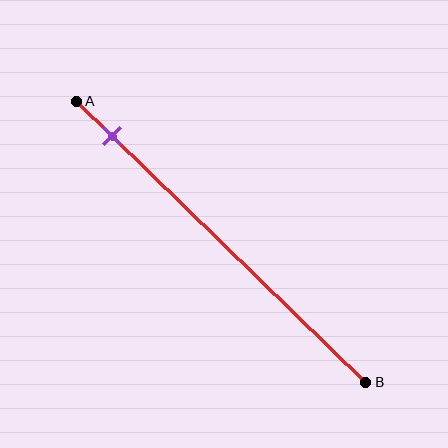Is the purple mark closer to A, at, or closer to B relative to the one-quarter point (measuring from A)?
The purple mark is closer to point A than the one-quarter point of segment AB.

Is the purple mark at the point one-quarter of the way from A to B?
No, the mark is at about 15% from A, not at the 25% one-quarter point.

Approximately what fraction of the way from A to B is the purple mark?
The purple mark is approximately 15% of the way from A to B.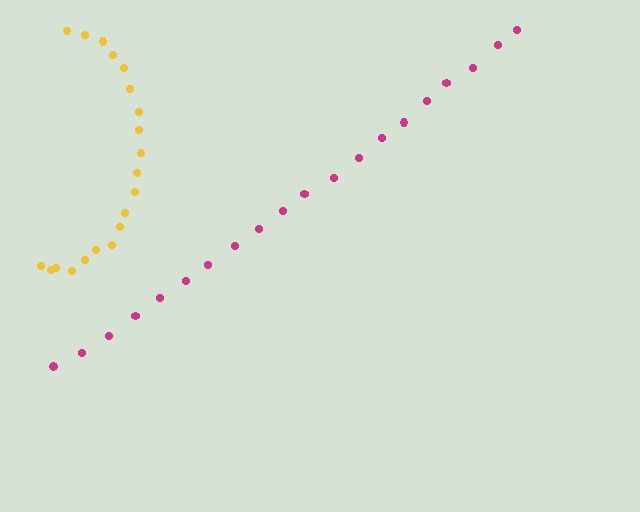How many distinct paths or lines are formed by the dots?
There are 2 distinct paths.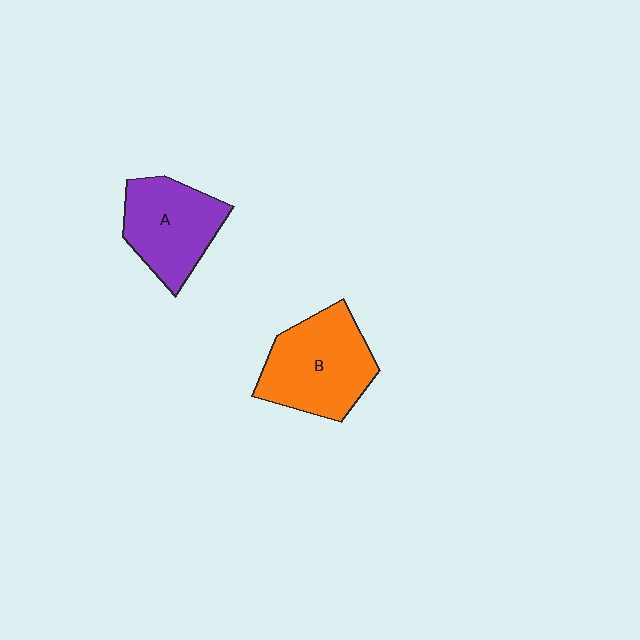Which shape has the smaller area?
Shape A (purple).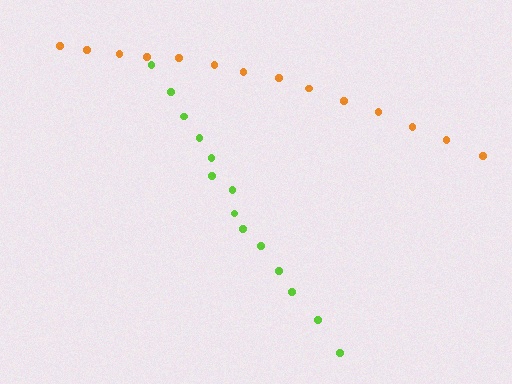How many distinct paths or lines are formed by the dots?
There are 2 distinct paths.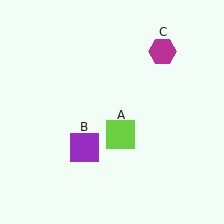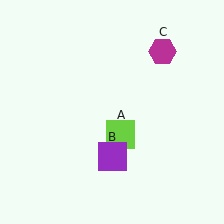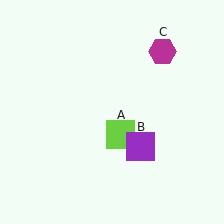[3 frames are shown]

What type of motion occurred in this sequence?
The purple square (object B) rotated counterclockwise around the center of the scene.